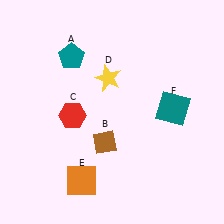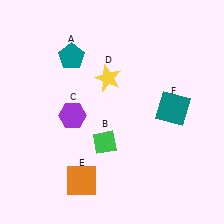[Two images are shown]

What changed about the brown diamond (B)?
In Image 1, B is brown. In Image 2, it changed to green.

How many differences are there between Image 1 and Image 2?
There are 2 differences between the two images.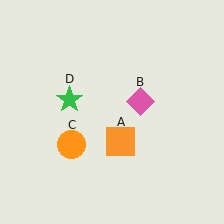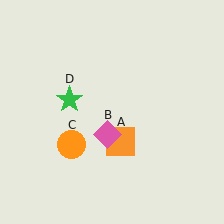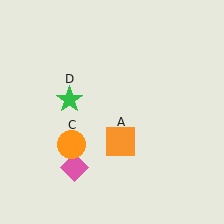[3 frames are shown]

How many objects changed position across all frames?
1 object changed position: pink diamond (object B).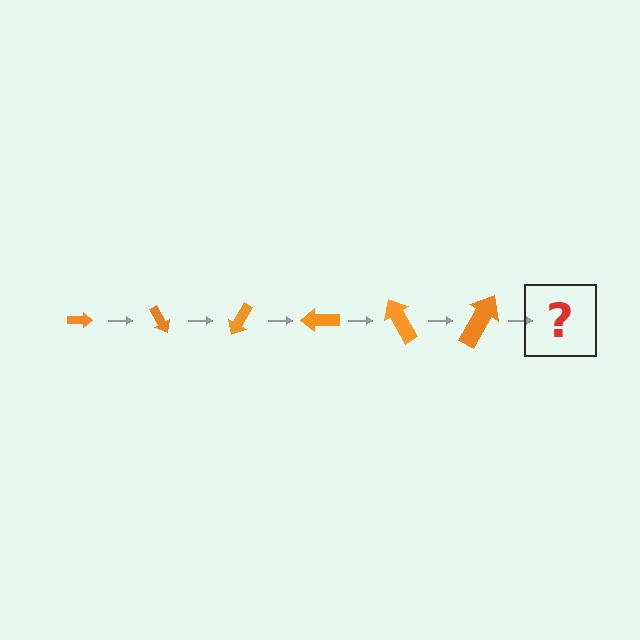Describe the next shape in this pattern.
It should be an arrow, larger than the previous one and rotated 360 degrees from the start.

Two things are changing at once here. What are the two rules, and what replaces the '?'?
The two rules are that the arrow grows larger each step and it rotates 60 degrees each step. The '?' should be an arrow, larger than the previous one and rotated 360 degrees from the start.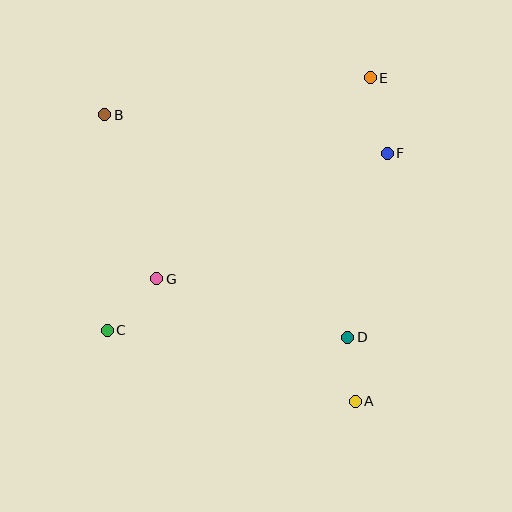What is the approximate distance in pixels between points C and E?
The distance between C and E is approximately 365 pixels.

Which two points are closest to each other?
Points A and D are closest to each other.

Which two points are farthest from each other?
Points A and B are farthest from each other.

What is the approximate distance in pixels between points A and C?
The distance between A and C is approximately 258 pixels.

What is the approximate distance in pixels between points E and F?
The distance between E and F is approximately 78 pixels.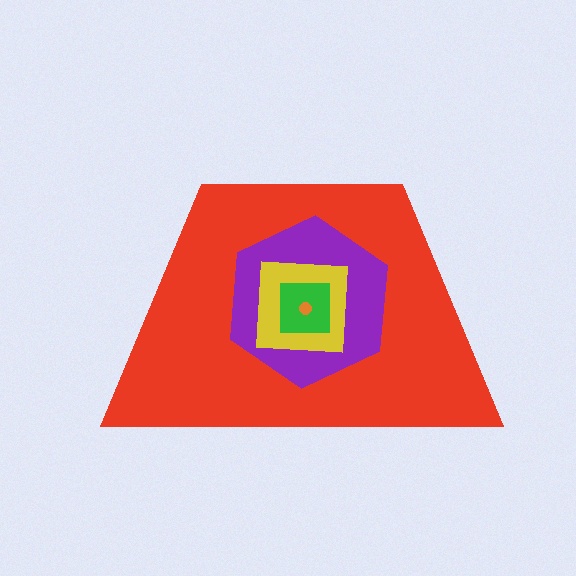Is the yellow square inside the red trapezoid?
Yes.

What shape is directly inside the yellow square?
The green square.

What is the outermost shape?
The red trapezoid.